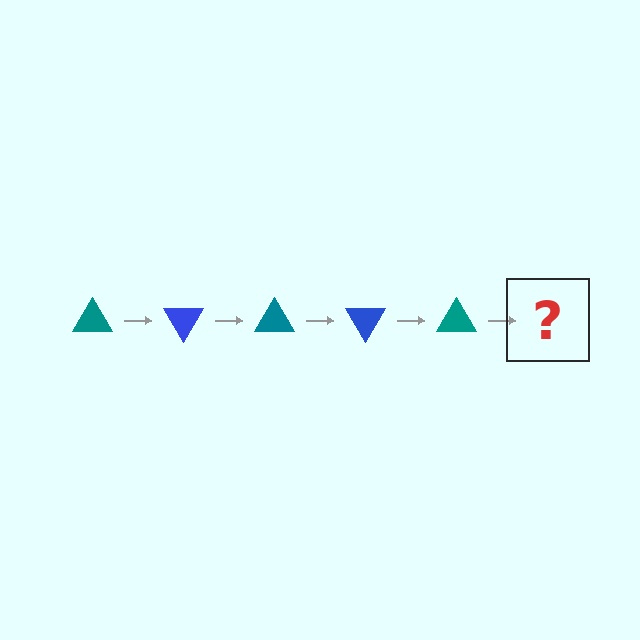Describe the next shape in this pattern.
It should be a blue triangle, rotated 300 degrees from the start.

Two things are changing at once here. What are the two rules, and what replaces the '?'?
The two rules are that it rotates 60 degrees each step and the color cycles through teal and blue. The '?' should be a blue triangle, rotated 300 degrees from the start.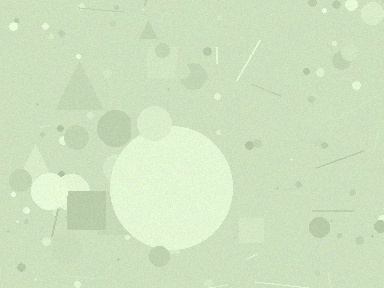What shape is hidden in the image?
A circle is hidden in the image.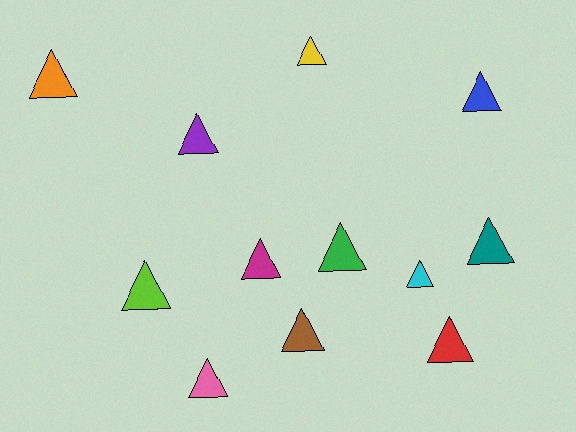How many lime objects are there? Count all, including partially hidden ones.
There is 1 lime object.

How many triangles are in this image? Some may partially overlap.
There are 12 triangles.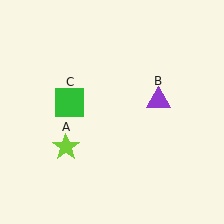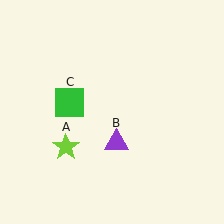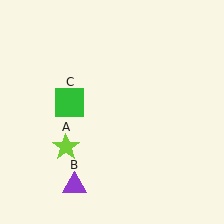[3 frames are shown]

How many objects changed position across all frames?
1 object changed position: purple triangle (object B).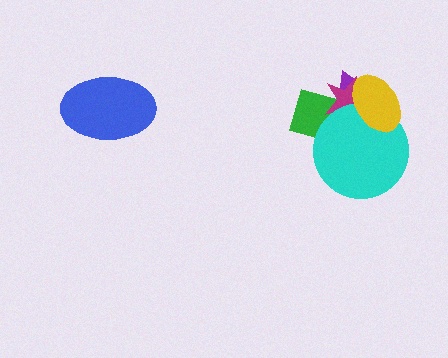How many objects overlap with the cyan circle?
4 objects overlap with the cyan circle.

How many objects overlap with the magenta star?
4 objects overlap with the magenta star.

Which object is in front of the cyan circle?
The yellow ellipse is in front of the cyan circle.